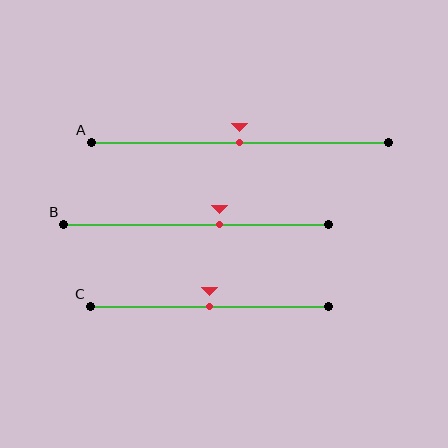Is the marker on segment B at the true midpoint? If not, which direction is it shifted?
No, the marker on segment B is shifted to the right by about 9% of the segment length.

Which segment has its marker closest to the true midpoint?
Segment A has its marker closest to the true midpoint.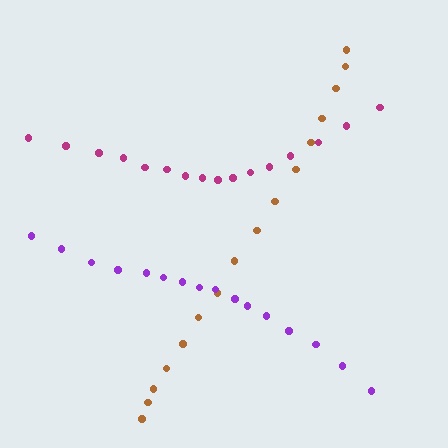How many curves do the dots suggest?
There are 3 distinct paths.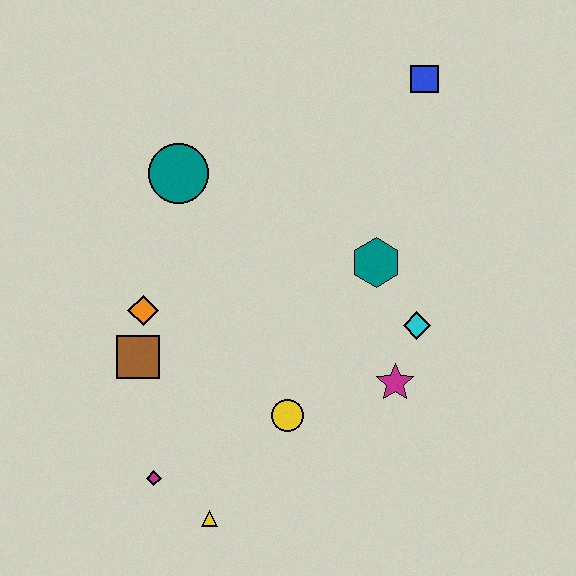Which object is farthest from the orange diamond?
The blue square is farthest from the orange diamond.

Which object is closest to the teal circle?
The orange diamond is closest to the teal circle.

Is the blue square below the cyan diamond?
No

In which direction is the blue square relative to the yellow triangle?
The blue square is above the yellow triangle.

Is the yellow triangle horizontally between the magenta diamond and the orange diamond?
No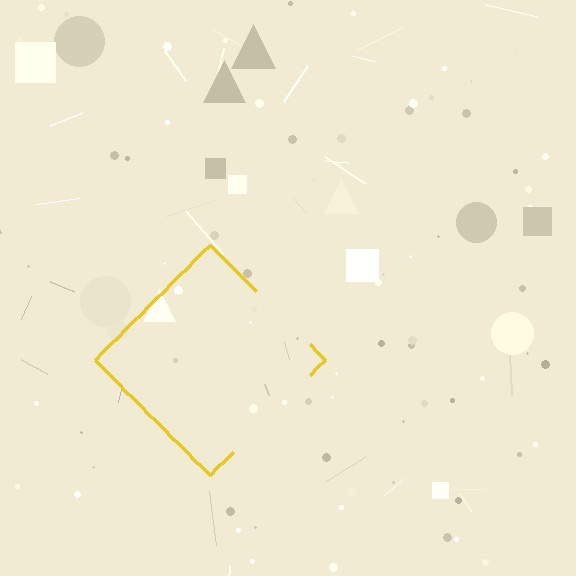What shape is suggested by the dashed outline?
The dashed outline suggests a diamond.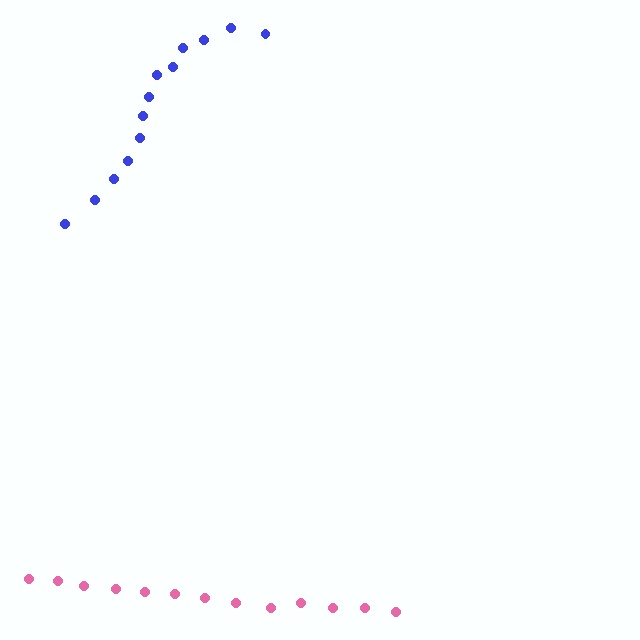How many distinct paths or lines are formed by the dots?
There are 2 distinct paths.